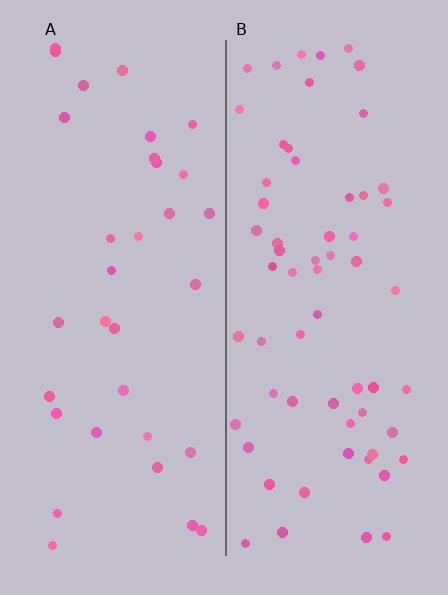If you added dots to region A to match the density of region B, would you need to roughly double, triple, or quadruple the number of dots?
Approximately double.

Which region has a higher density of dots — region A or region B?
B (the right).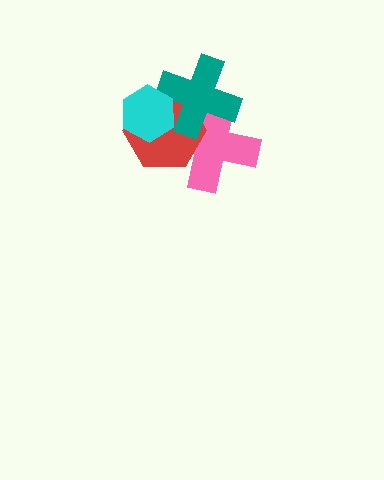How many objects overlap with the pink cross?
2 objects overlap with the pink cross.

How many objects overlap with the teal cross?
3 objects overlap with the teal cross.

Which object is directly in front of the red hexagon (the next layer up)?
The teal cross is directly in front of the red hexagon.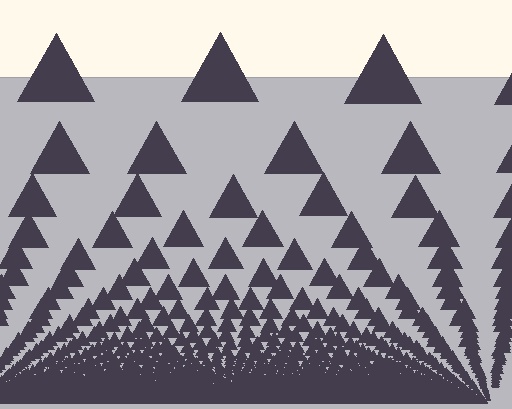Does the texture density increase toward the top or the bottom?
Density increases toward the bottom.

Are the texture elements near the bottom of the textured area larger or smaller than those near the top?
Smaller. The gradient is inverted — elements near the bottom are smaller and denser.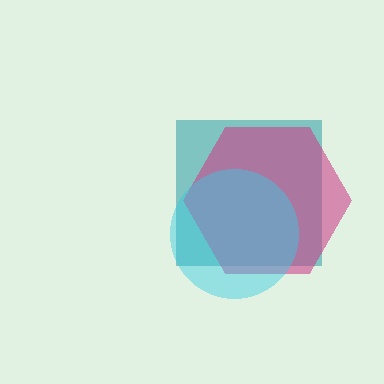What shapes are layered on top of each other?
The layered shapes are: a teal square, a magenta hexagon, a cyan circle.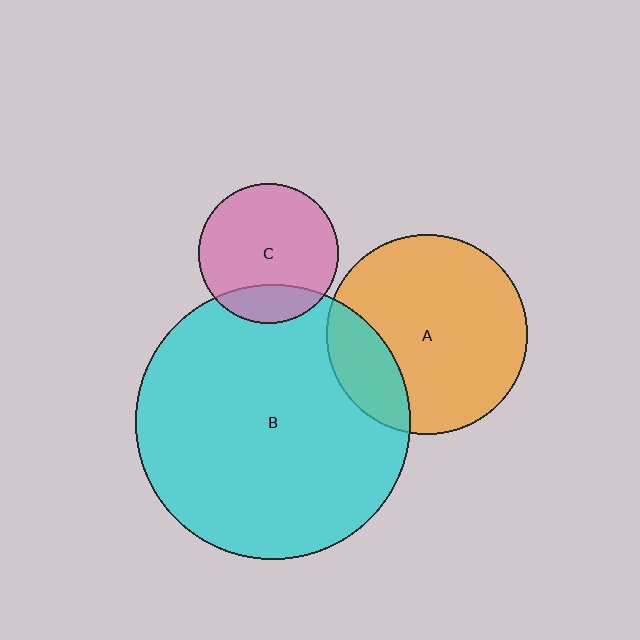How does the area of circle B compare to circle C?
Approximately 3.9 times.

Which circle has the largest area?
Circle B (cyan).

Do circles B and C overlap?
Yes.